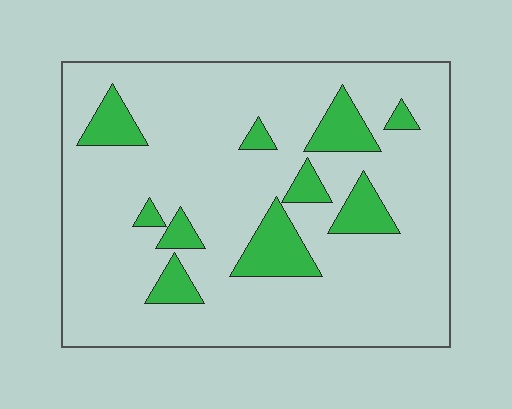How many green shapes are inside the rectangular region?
10.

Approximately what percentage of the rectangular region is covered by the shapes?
Approximately 15%.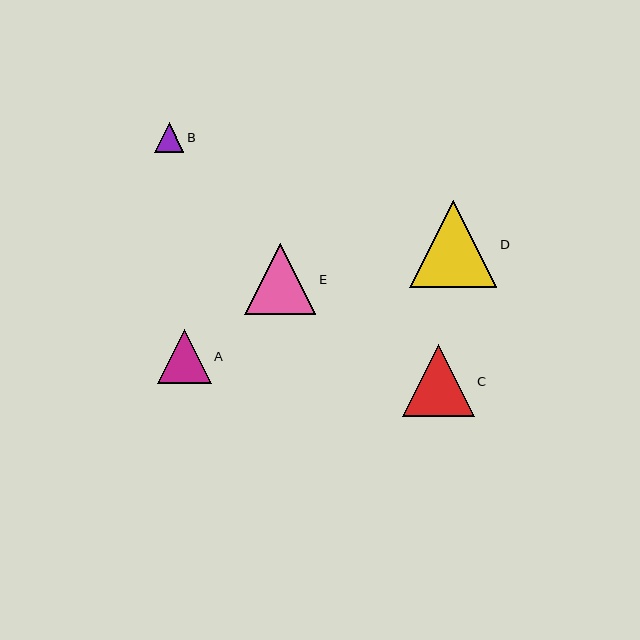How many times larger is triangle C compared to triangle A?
Triangle C is approximately 1.4 times the size of triangle A.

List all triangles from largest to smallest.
From largest to smallest: D, C, E, A, B.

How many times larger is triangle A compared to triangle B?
Triangle A is approximately 1.8 times the size of triangle B.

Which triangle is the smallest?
Triangle B is the smallest with a size of approximately 29 pixels.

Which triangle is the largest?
Triangle D is the largest with a size of approximately 87 pixels.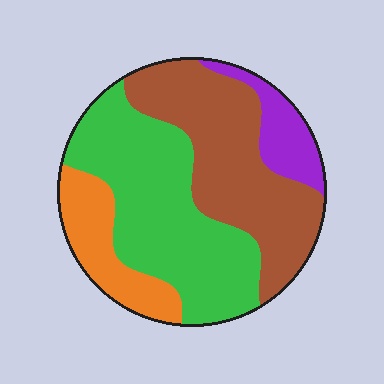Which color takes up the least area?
Purple, at roughly 10%.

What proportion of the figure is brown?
Brown takes up about one third (1/3) of the figure.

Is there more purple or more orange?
Orange.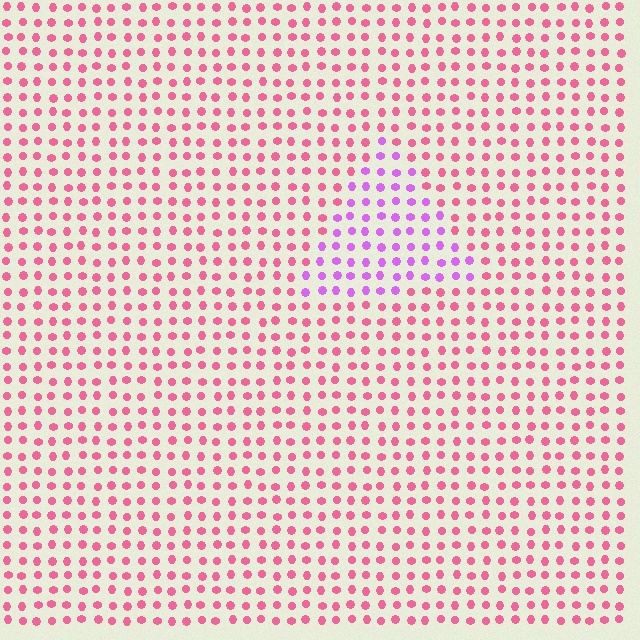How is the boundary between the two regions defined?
The boundary is defined purely by a slight shift in hue (about 47 degrees). Spacing, size, and orientation are identical on both sides.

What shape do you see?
I see a triangle.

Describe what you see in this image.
The image is filled with small pink elements in a uniform arrangement. A triangle-shaped region is visible where the elements are tinted to a slightly different hue, forming a subtle color boundary.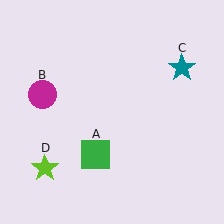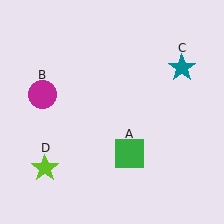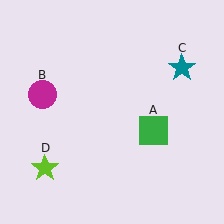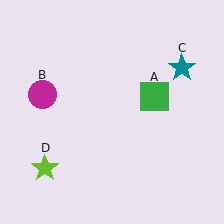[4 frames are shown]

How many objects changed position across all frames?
1 object changed position: green square (object A).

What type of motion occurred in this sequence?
The green square (object A) rotated counterclockwise around the center of the scene.